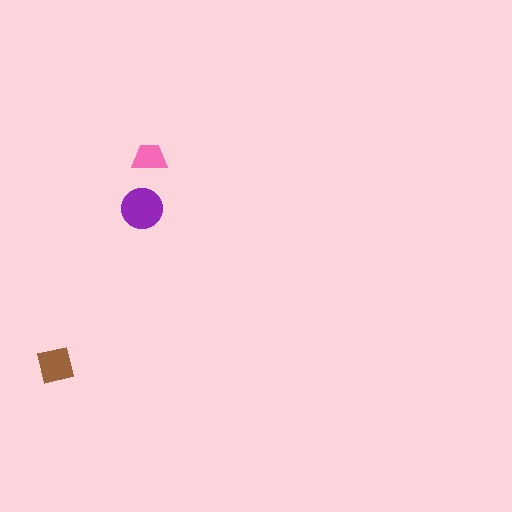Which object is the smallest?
The pink trapezoid.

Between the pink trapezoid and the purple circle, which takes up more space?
The purple circle.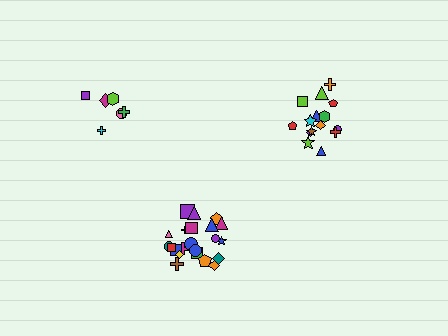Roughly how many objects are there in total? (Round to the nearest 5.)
Roughly 45 objects in total.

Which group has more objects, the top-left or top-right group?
The top-right group.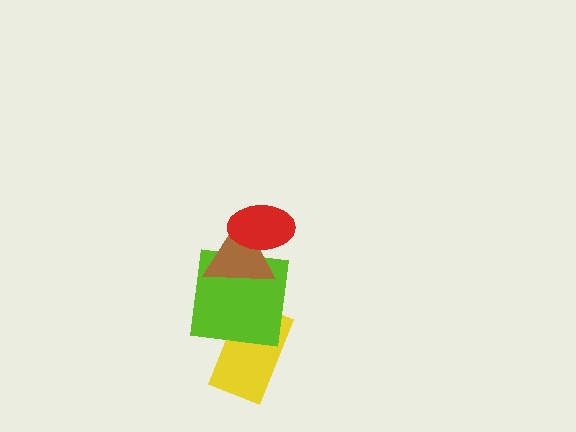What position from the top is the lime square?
The lime square is 3rd from the top.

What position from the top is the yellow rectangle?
The yellow rectangle is 4th from the top.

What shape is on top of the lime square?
The brown triangle is on top of the lime square.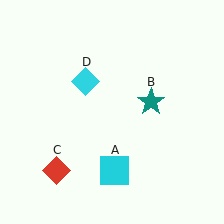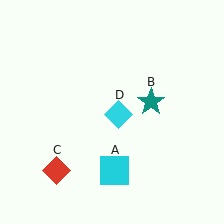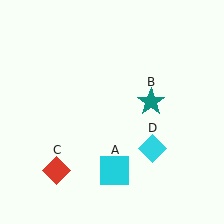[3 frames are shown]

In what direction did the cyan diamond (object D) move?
The cyan diamond (object D) moved down and to the right.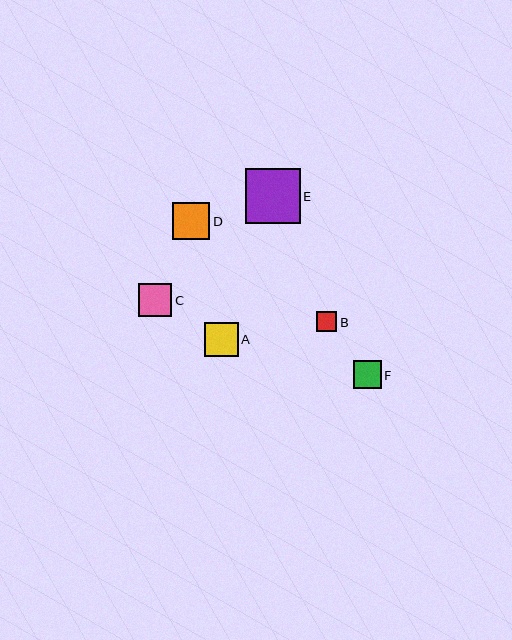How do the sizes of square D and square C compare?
Square D and square C are approximately the same size.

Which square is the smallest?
Square B is the smallest with a size of approximately 20 pixels.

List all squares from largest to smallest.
From largest to smallest: E, D, A, C, F, B.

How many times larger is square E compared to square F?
Square E is approximately 2.0 times the size of square F.